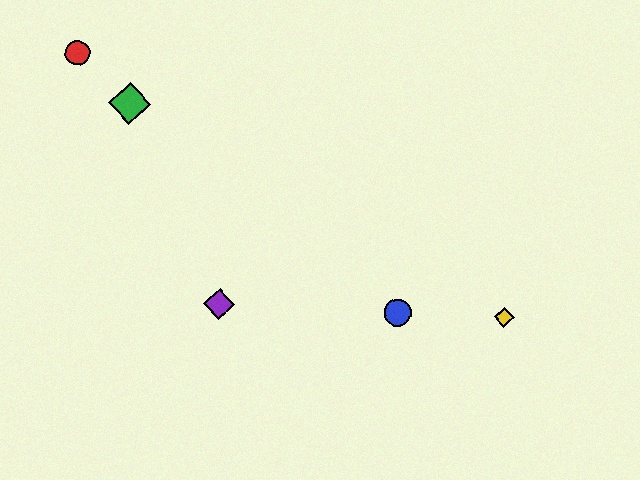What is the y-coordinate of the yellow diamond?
The yellow diamond is at y≈317.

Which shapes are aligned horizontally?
The blue circle, the yellow diamond, the purple diamond are aligned horizontally.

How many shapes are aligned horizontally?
3 shapes (the blue circle, the yellow diamond, the purple diamond) are aligned horizontally.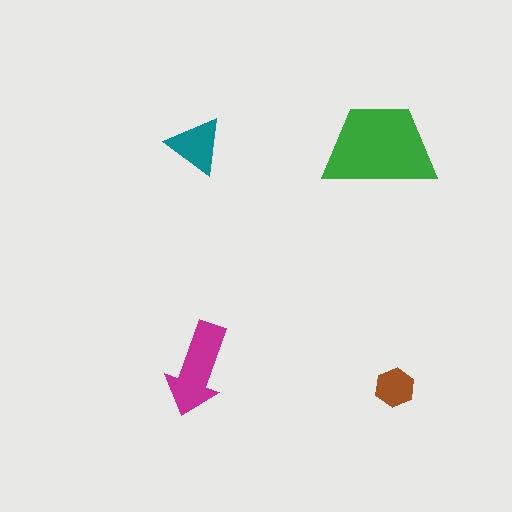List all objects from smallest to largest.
The brown hexagon, the teal triangle, the magenta arrow, the green trapezoid.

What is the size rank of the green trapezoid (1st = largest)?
1st.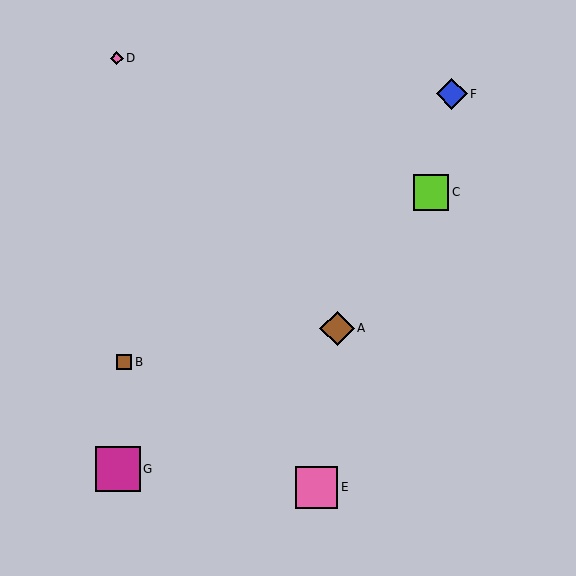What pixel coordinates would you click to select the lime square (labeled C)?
Click at (431, 192) to select the lime square C.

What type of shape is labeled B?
Shape B is a brown square.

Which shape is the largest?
The magenta square (labeled G) is the largest.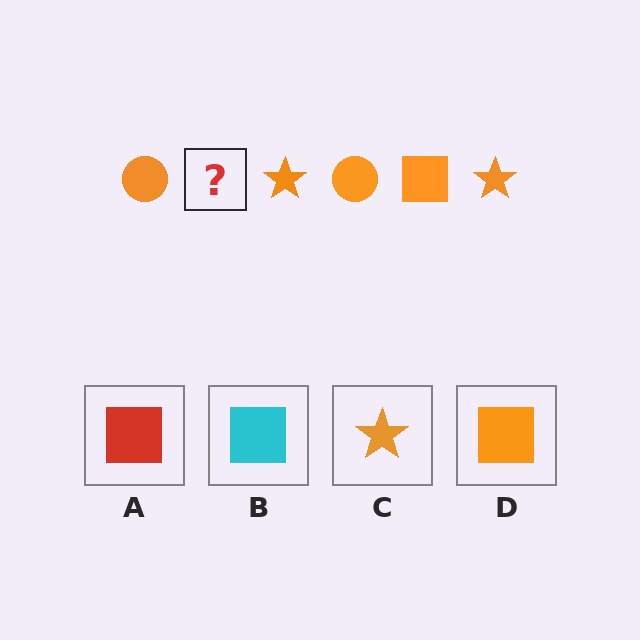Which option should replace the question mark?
Option D.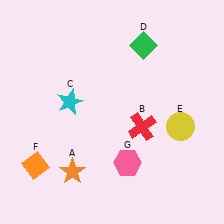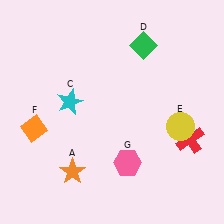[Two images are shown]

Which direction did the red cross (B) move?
The red cross (B) moved right.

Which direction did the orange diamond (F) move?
The orange diamond (F) moved up.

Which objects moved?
The objects that moved are: the red cross (B), the orange diamond (F).